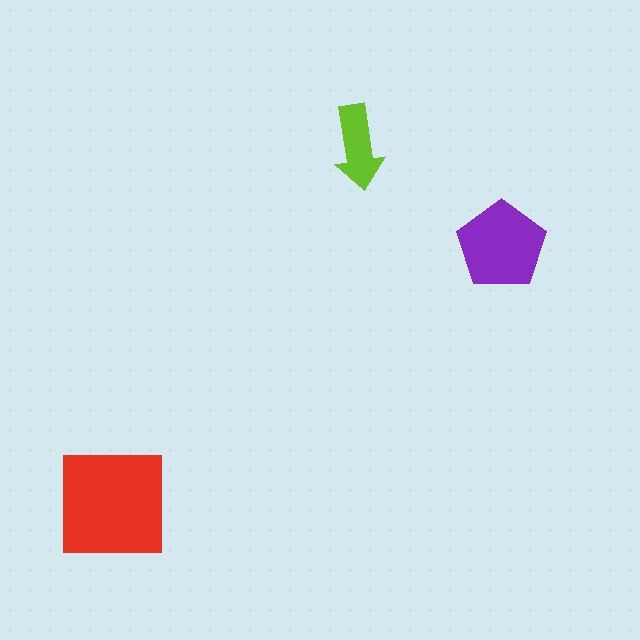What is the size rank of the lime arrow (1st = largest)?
3rd.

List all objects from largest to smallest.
The red square, the purple pentagon, the lime arrow.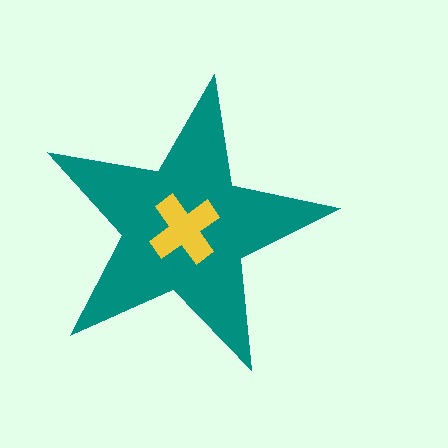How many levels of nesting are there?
2.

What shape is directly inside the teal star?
The yellow cross.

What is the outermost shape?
The teal star.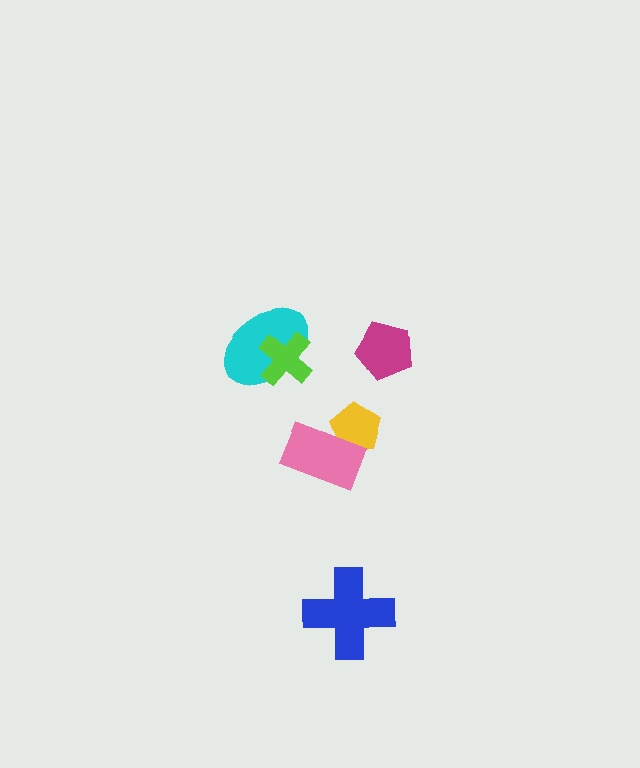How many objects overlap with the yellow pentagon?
1 object overlaps with the yellow pentagon.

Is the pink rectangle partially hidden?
No, no other shape covers it.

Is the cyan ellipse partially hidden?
Yes, it is partially covered by another shape.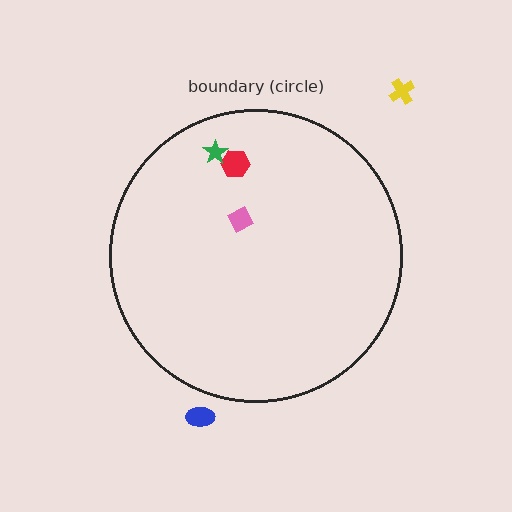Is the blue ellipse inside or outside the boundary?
Outside.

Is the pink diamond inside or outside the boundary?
Inside.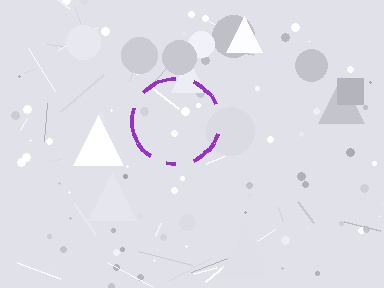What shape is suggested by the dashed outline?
The dashed outline suggests a circle.